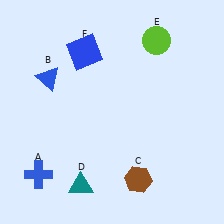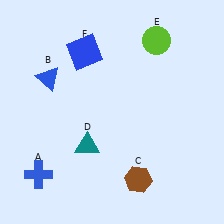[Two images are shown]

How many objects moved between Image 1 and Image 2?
1 object moved between the two images.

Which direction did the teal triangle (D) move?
The teal triangle (D) moved up.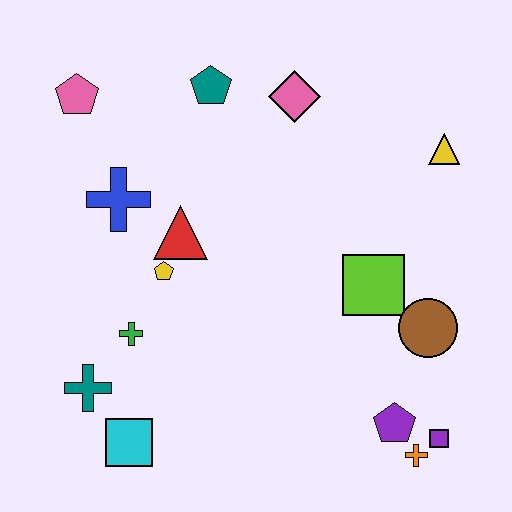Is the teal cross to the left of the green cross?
Yes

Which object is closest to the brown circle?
The lime square is closest to the brown circle.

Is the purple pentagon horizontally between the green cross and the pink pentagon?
No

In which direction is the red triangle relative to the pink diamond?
The red triangle is below the pink diamond.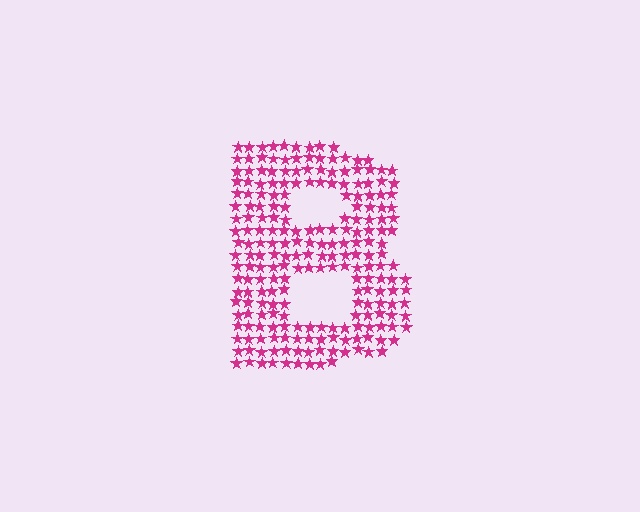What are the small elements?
The small elements are stars.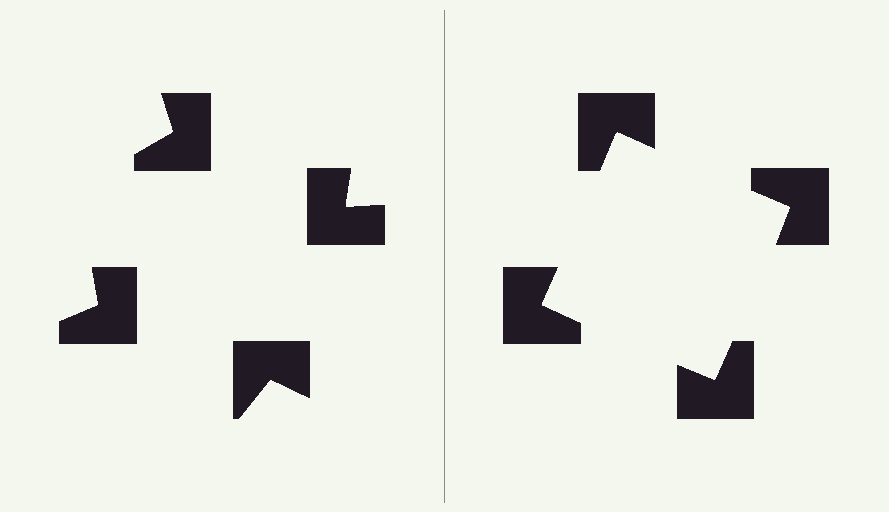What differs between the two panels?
The notched squares are positioned identically on both sides; only the wedge orientations differ. On the right they align to a square; on the left they are misaligned.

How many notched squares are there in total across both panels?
8 — 4 on each side.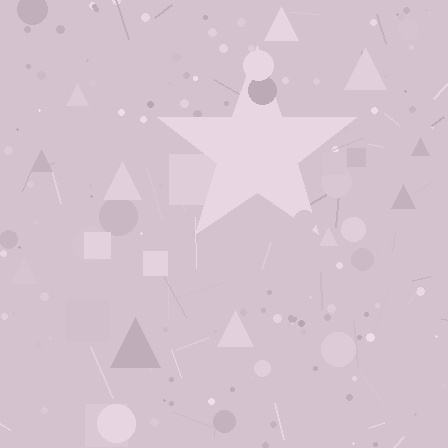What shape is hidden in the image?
A star is hidden in the image.